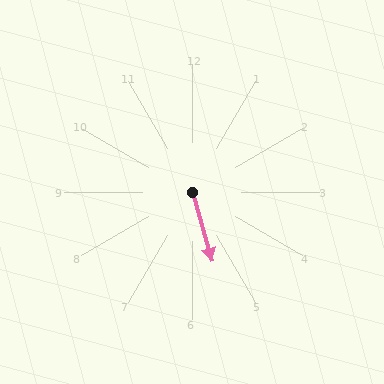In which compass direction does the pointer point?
South.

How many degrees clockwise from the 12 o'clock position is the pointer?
Approximately 164 degrees.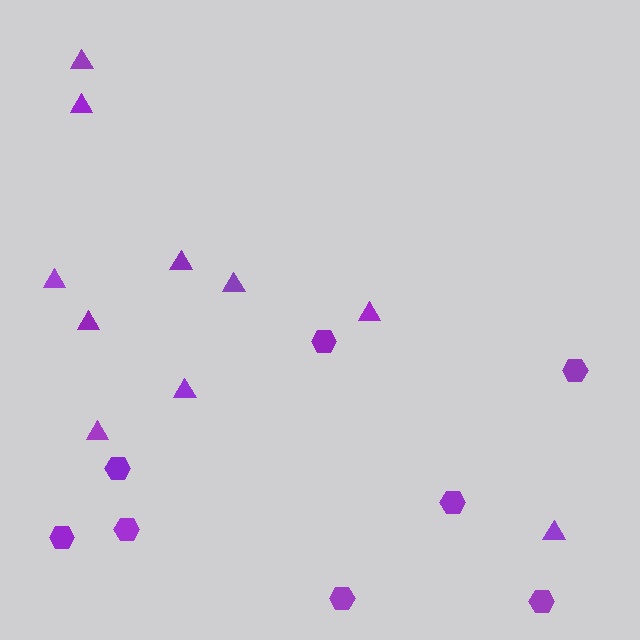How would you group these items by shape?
There are 2 groups: one group of hexagons (8) and one group of triangles (10).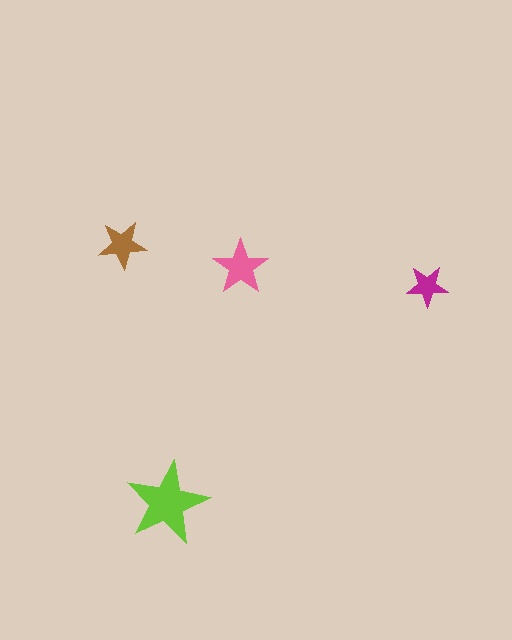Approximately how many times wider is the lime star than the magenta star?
About 2 times wider.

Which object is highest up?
The brown star is topmost.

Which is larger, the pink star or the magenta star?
The pink one.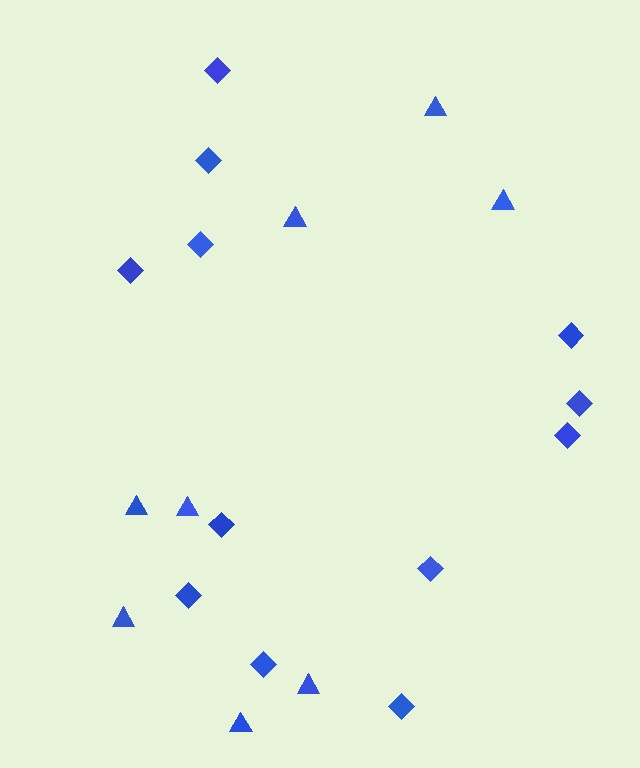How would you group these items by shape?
There are 2 groups: one group of diamonds (12) and one group of triangles (8).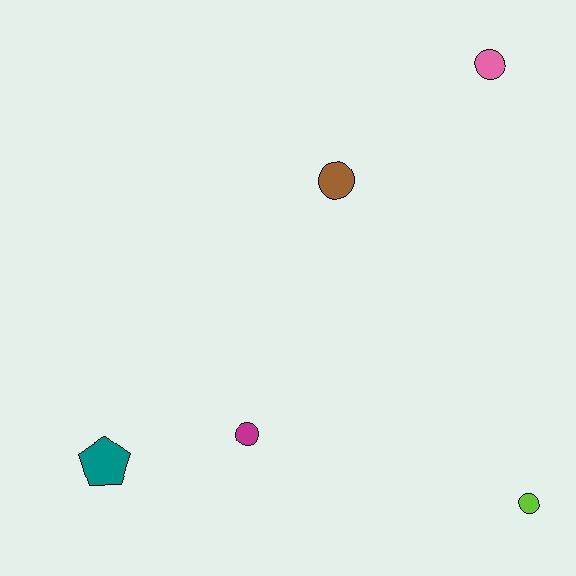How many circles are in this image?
There are 4 circles.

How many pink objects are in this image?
There is 1 pink object.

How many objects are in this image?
There are 5 objects.